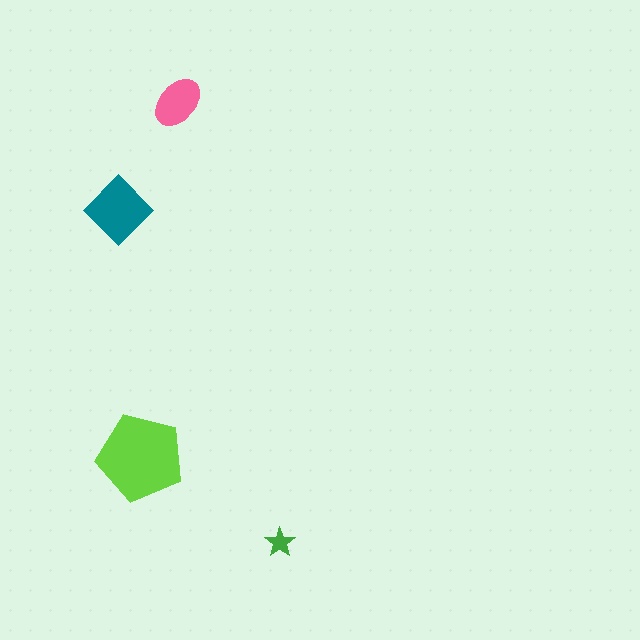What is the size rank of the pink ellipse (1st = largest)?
3rd.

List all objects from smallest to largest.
The green star, the pink ellipse, the teal diamond, the lime pentagon.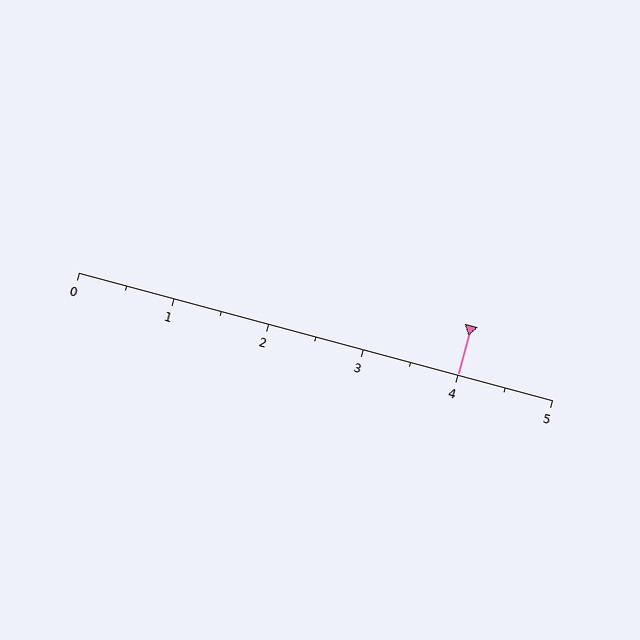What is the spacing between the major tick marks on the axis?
The major ticks are spaced 1 apart.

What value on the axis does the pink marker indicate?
The marker indicates approximately 4.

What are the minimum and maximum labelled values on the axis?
The axis runs from 0 to 5.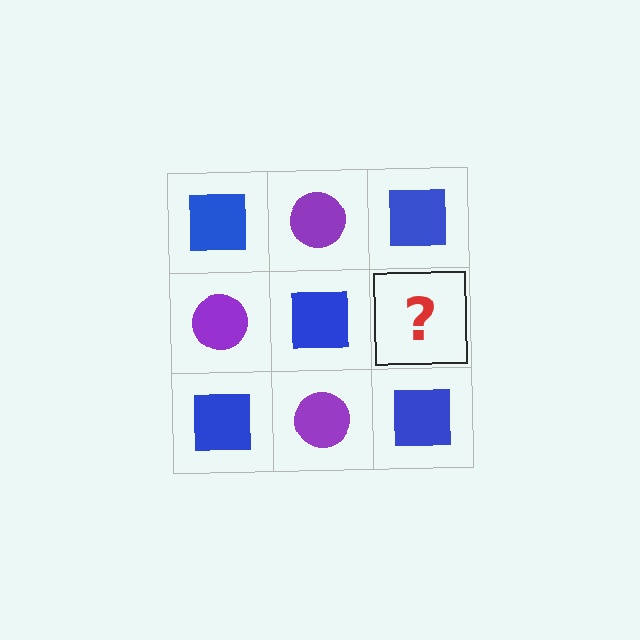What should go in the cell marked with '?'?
The missing cell should contain a purple circle.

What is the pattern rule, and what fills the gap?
The rule is that it alternates blue square and purple circle in a checkerboard pattern. The gap should be filled with a purple circle.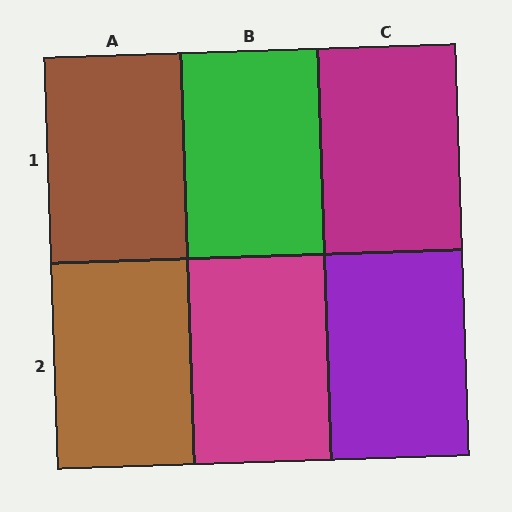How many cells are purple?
1 cell is purple.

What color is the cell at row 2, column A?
Brown.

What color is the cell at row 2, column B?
Magenta.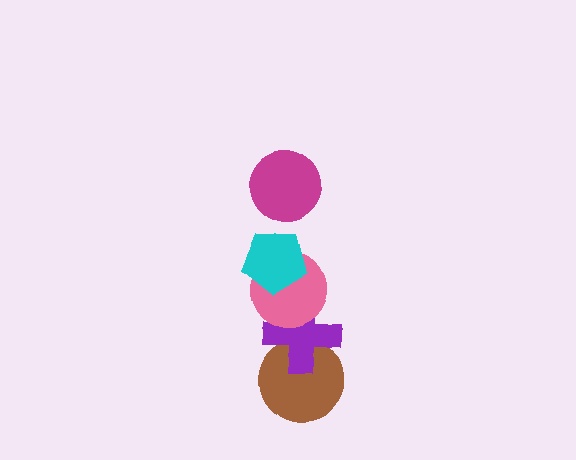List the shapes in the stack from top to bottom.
From top to bottom: the magenta circle, the cyan pentagon, the pink circle, the purple cross, the brown circle.